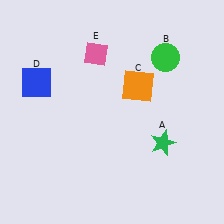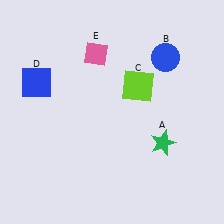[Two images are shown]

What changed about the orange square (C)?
In Image 1, C is orange. In Image 2, it changed to lime.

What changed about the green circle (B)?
In Image 1, B is green. In Image 2, it changed to blue.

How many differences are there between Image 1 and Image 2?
There are 2 differences between the two images.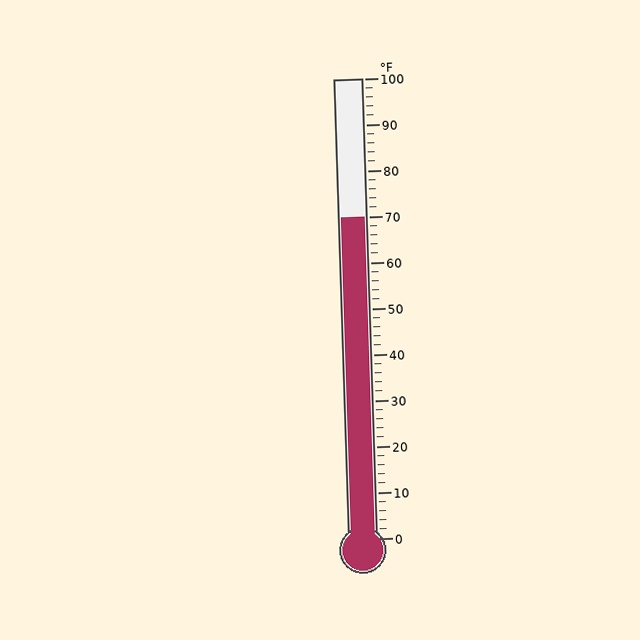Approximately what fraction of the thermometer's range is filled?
The thermometer is filled to approximately 70% of its range.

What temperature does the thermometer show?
The thermometer shows approximately 70°F.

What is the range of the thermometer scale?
The thermometer scale ranges from 0°F to 100°F.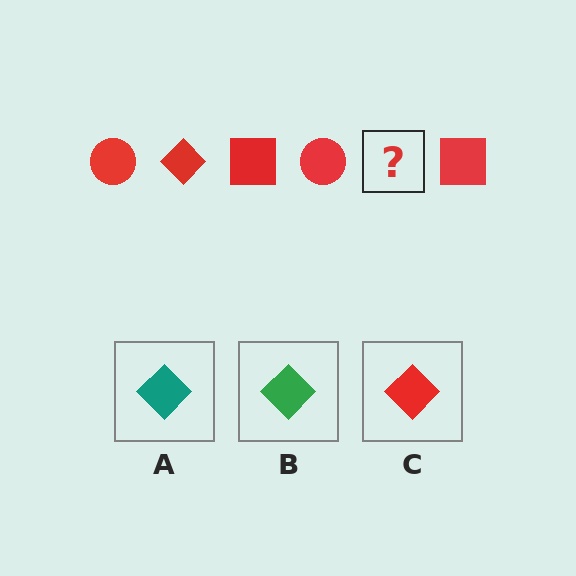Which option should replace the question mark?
Option C.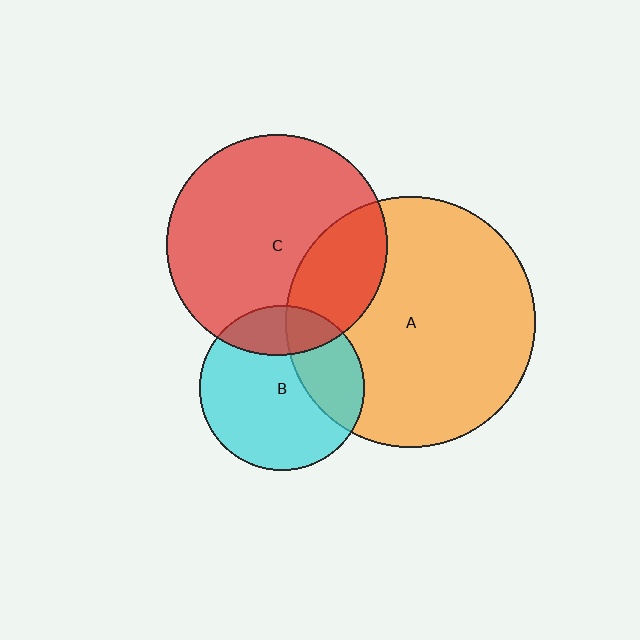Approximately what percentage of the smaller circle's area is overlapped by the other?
Approximately 30%.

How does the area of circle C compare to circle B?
Approximately 1.8 times.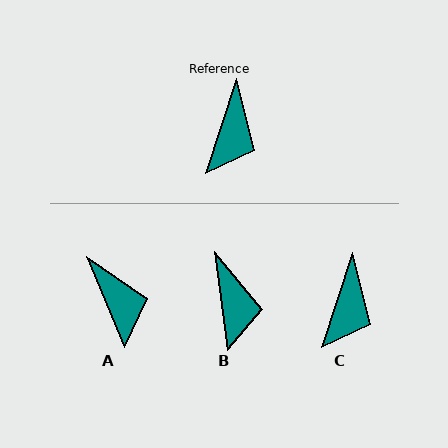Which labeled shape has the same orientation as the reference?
C.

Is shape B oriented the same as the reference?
No, it is off by about 25 degrees.